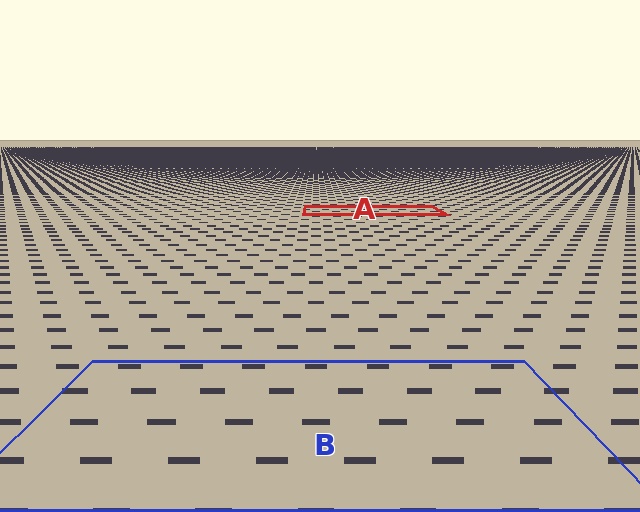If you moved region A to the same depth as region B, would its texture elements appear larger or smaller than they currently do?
They would appear larger. At a closer depth, the same texture elements are projected at a bigger on-screen size.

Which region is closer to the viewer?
Region B is closer. The texture elements there are larger and more spread out.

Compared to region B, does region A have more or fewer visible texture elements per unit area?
Region A has more texture elements per unit area — they are packed more densely because it is farther away.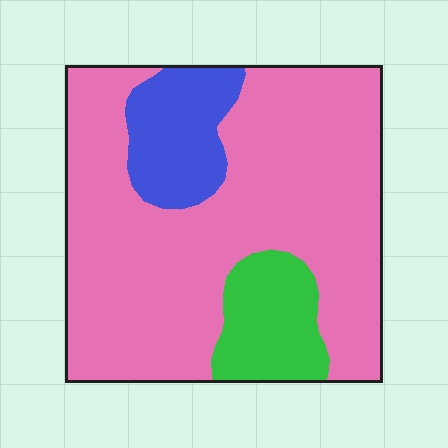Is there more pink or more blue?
Pink.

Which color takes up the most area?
Pink, at roughly 75%.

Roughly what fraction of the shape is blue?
Blue covers 13% of the shape.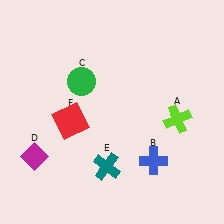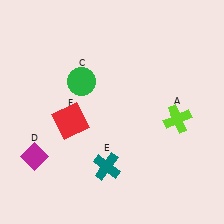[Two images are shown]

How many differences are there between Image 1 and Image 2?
There is 1 difference between the two images.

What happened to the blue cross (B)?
The blue cross (B) was removed in Image 2. It was in the bottom-right area of Image 1.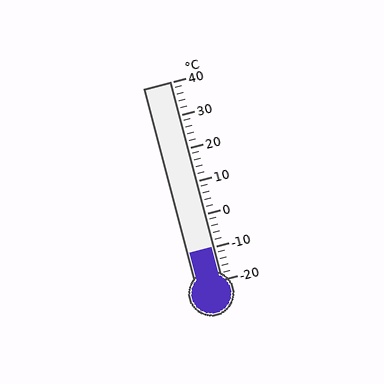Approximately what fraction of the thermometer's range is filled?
The thermometer is filled to approximately 15% of its range.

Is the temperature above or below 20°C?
The temperature is below 20°C.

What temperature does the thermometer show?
The thermometer shows approximately -10°C.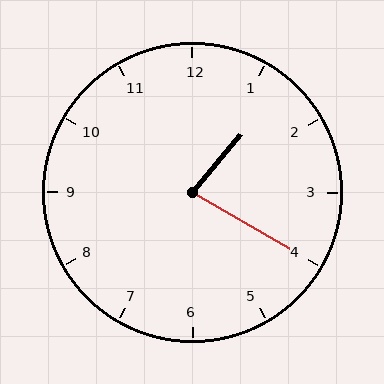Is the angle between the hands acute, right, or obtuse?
It is acute.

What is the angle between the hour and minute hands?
Approximately 80 degrees.